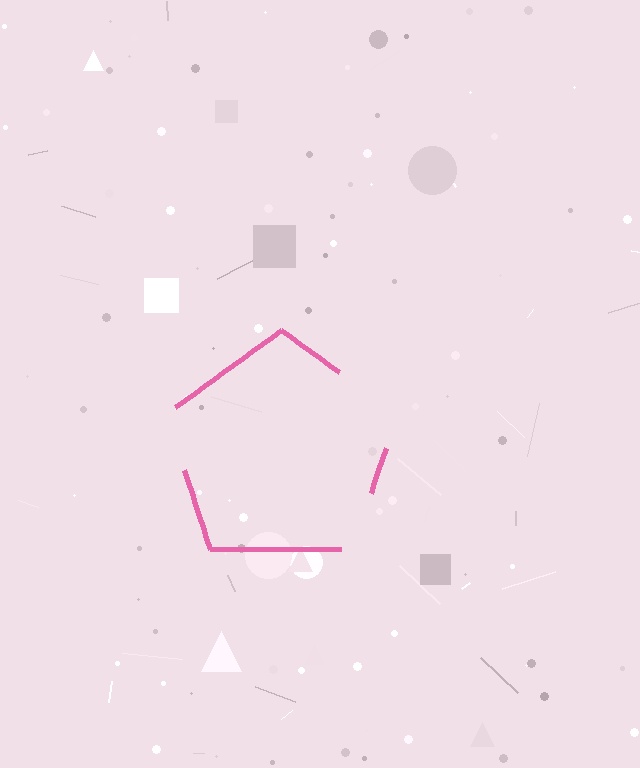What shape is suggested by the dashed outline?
The dashed outline suggests a pentagon.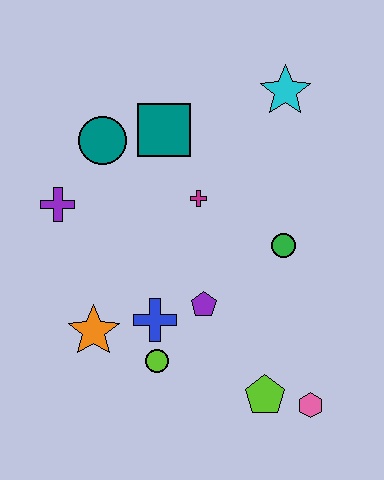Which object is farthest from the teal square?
The pink hexagon is farthest from the teal square.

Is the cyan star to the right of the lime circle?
Yes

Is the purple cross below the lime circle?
No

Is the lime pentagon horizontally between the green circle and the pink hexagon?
No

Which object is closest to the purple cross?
The teal circle is closest to the purple cross.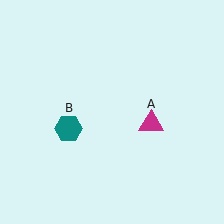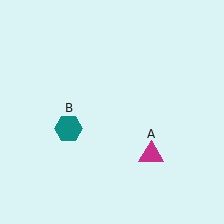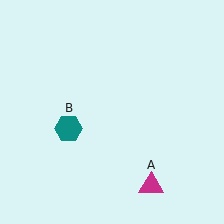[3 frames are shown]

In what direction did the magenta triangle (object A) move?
The magenta triangle (object A) moved down.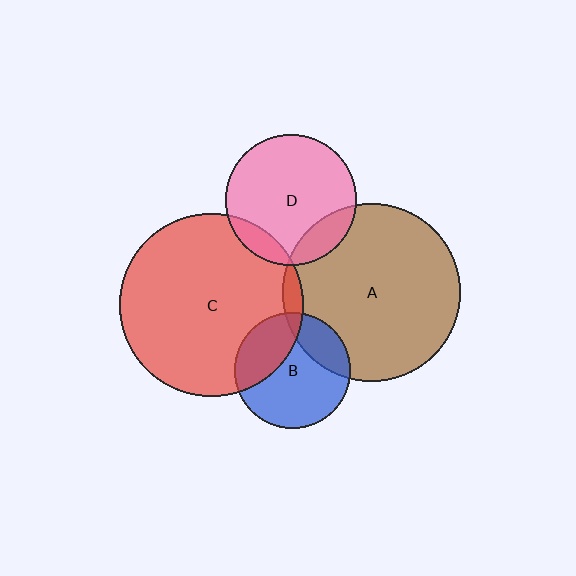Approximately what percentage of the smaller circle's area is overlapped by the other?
Approximately 15%.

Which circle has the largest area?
Circle C (red).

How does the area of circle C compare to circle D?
Approximately 2.0 times.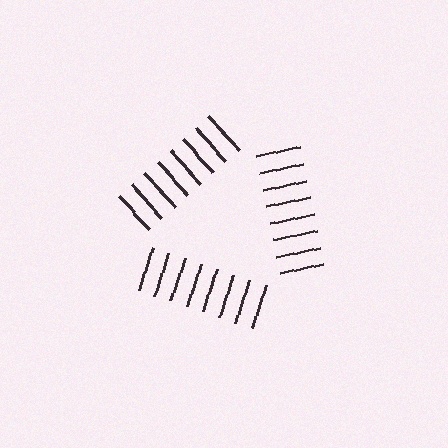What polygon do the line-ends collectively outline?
An illusory triangle — the line segments terminate on its edges but no continuous stroke is drawn.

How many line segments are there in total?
24 — 8 along each of the 3 edges.